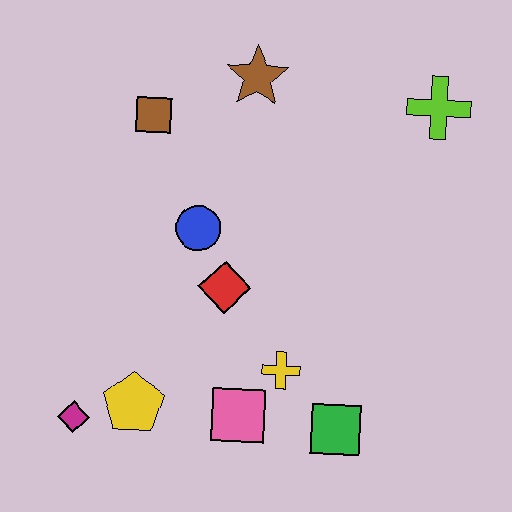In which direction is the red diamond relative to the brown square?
The red diamond is below the brown square.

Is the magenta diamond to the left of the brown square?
Yes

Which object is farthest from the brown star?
The magenta diamond is farthest from the brown star.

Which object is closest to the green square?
The yellow cross is closest to the green square.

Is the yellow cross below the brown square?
Yes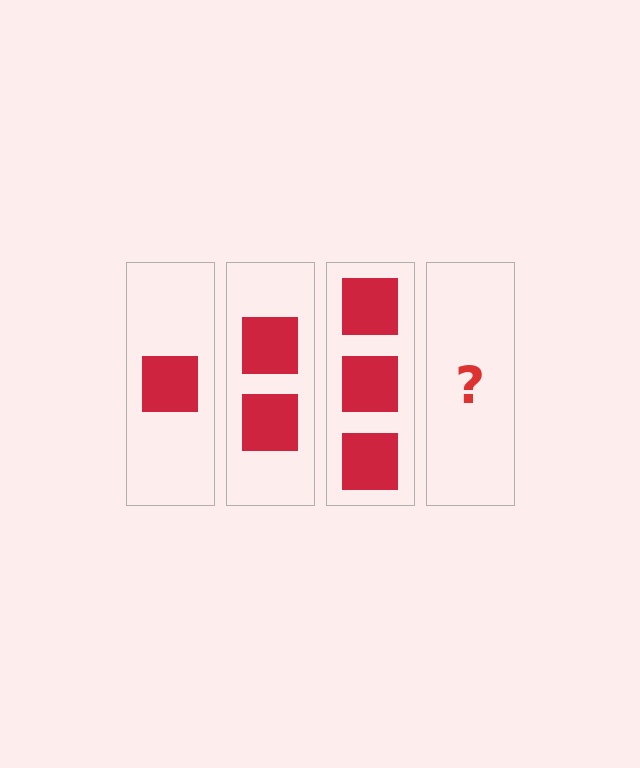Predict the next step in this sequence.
The next step is 4 squares.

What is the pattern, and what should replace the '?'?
The pattern is that each step adds one more square. The '?' should be 4 squares.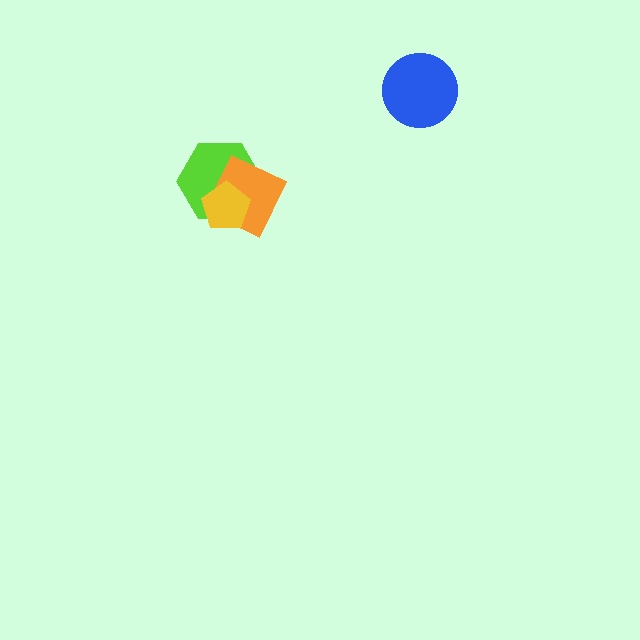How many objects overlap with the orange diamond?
2 objects overlap with the orange diamond.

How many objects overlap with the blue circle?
0 objects overlap with the blue circle.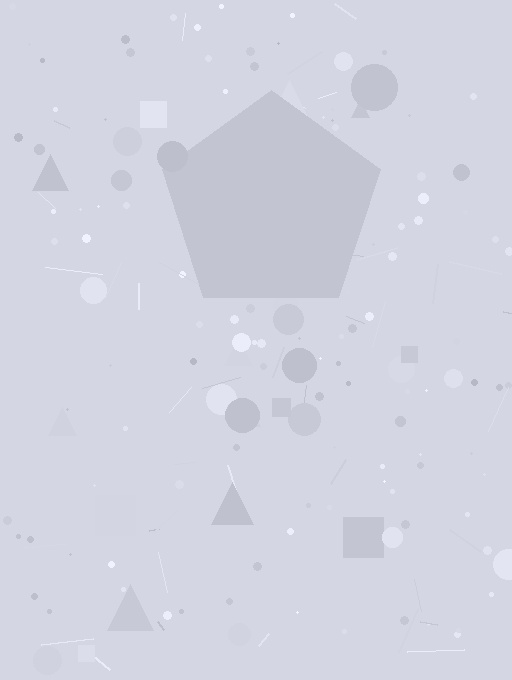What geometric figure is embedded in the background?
A pentagon is embedded in the background.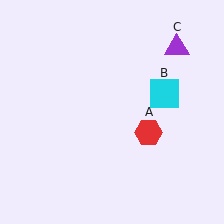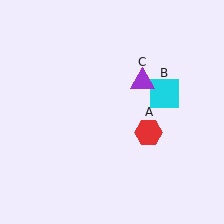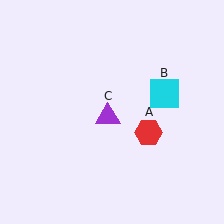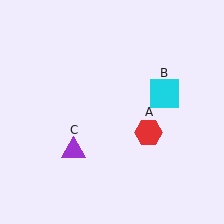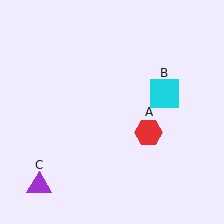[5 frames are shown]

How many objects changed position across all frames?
1 object changed position: purple triangle (object C).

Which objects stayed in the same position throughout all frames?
Red hexagon (object A) and cyan square (object B) remained stationary.